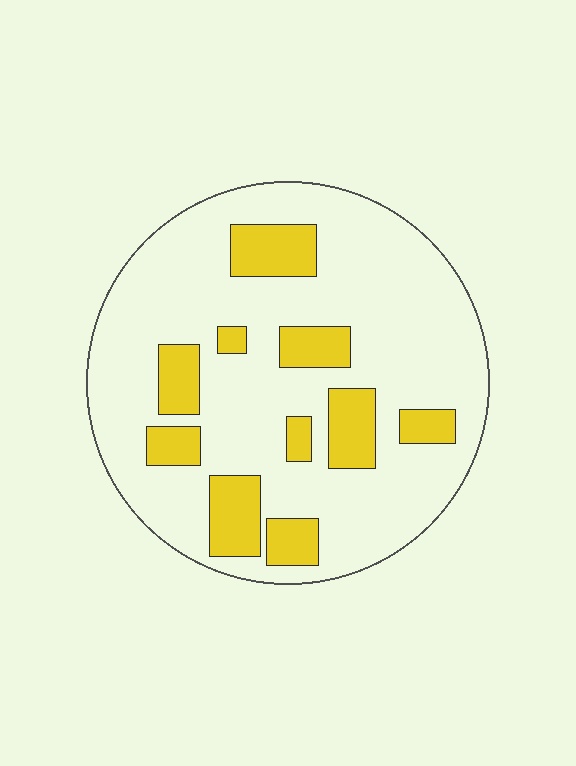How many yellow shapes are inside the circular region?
10.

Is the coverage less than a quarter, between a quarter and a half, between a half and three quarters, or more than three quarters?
Less than a quarter.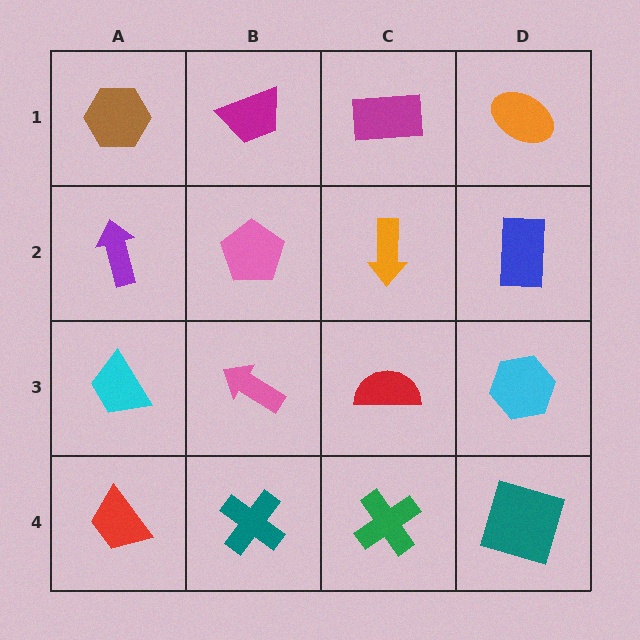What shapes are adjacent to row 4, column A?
A cyan trapezoid (row 3, column A), a teal cross (row 4, column B).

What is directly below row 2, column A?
A cyan trapezoid.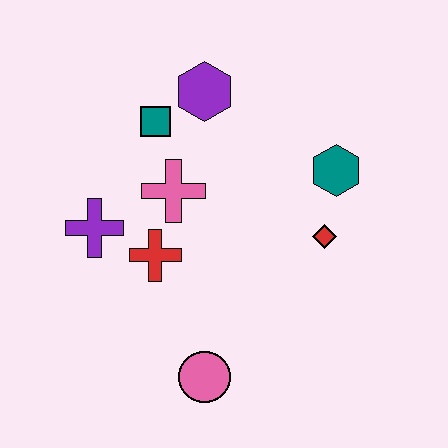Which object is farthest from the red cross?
The teal hexagon is farthest from the red cross.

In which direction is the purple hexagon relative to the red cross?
The purple hexagon is above the red cross.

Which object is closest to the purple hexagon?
The teal square is closest to the purple hexagon.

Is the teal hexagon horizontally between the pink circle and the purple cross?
No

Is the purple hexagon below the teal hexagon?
No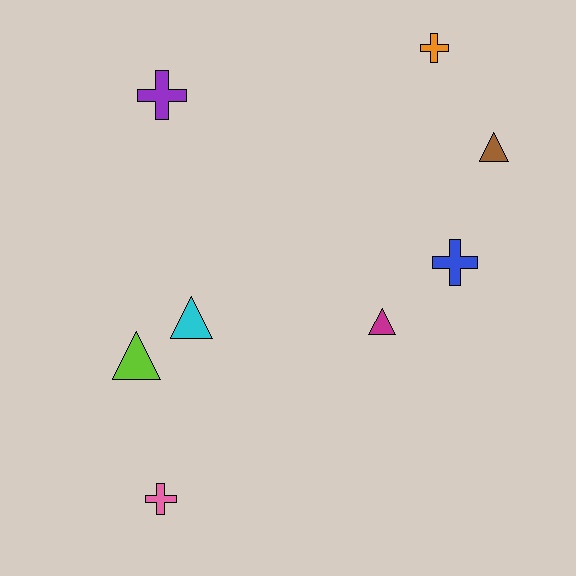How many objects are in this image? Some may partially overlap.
There are 8 objects.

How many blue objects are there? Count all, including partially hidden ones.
There is 1 blue object.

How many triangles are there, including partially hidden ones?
There are 4 triangles.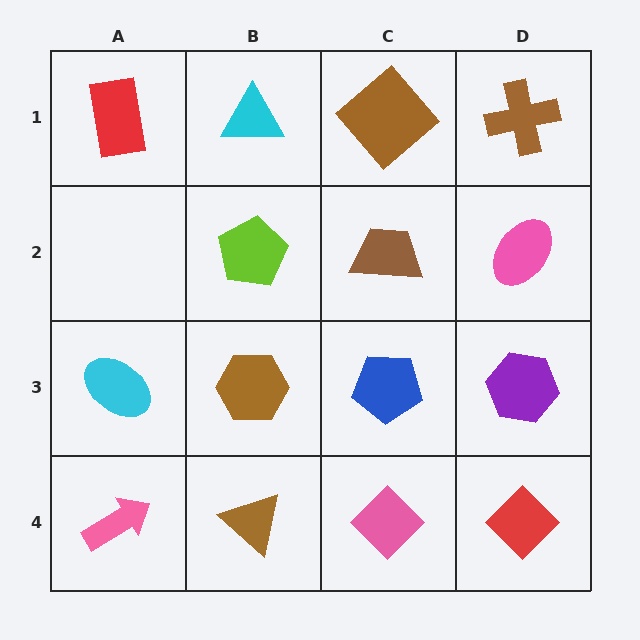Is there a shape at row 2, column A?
No, that cell is empty.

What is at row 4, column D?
A red diamond.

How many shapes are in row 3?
4 shapes.